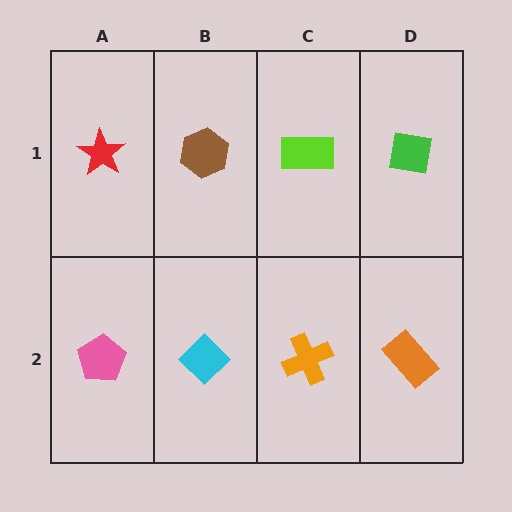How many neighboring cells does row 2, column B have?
3.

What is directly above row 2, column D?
A green square.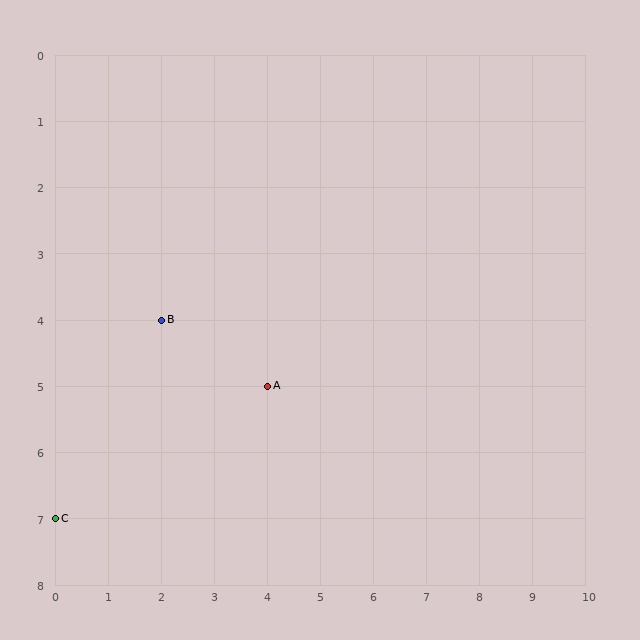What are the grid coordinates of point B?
Point B is at grid coordinates (2, 4).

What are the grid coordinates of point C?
Point C is at grid coordinates (0, 7).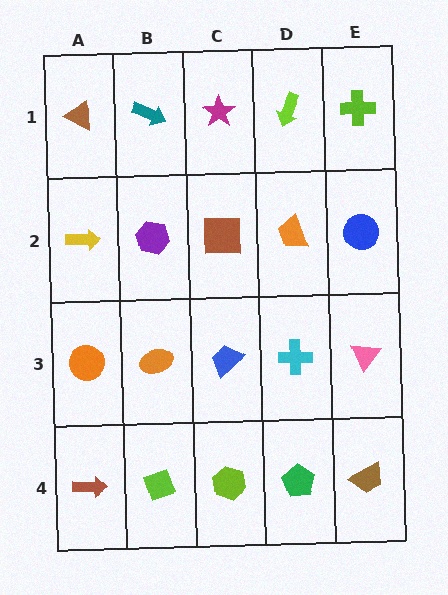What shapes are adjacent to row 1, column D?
An orange trapezoid (row 2, column D), a magenta star (row 1, column C), a lime cross (row 1, column E).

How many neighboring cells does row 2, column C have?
4.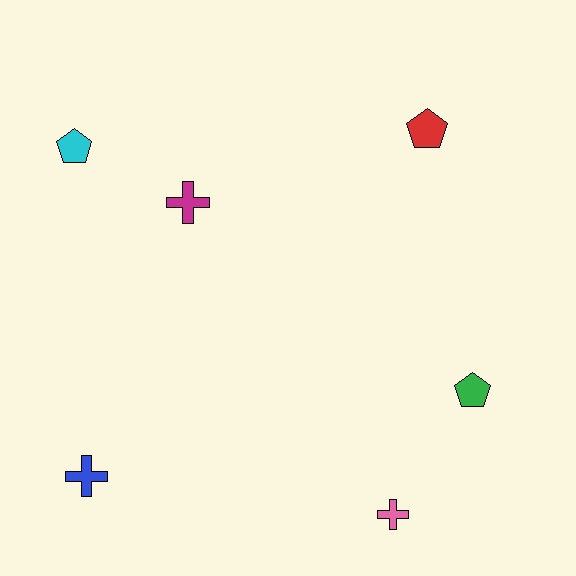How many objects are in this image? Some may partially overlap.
There are 6 objects.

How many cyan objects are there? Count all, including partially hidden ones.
There is 1 cyan object.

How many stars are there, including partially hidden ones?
There are no stars.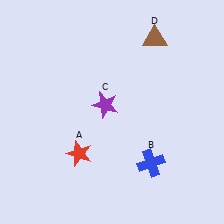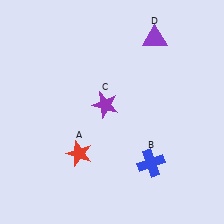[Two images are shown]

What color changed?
The triangle (D) changed from brown in Image 1 to purple in Image 2.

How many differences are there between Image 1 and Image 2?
There is 1 difference between the two images.